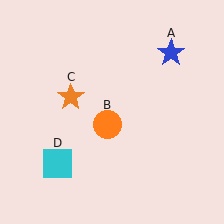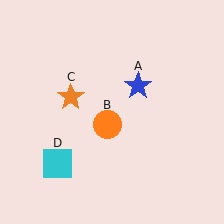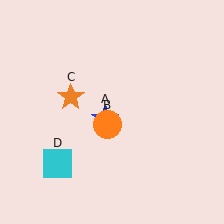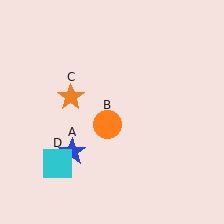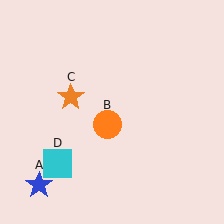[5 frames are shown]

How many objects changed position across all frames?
1 object changed position: blue star (object A).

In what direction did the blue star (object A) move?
The blue star (object A) moved down and to the left.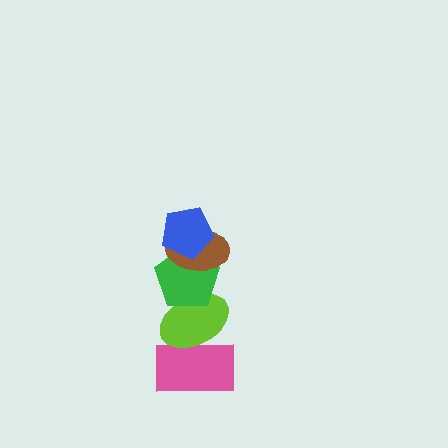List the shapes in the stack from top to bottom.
From top to bottom: the blue pentagon, the brown ellipse, the green pentagon, the lime ellipse, the pink rectangle.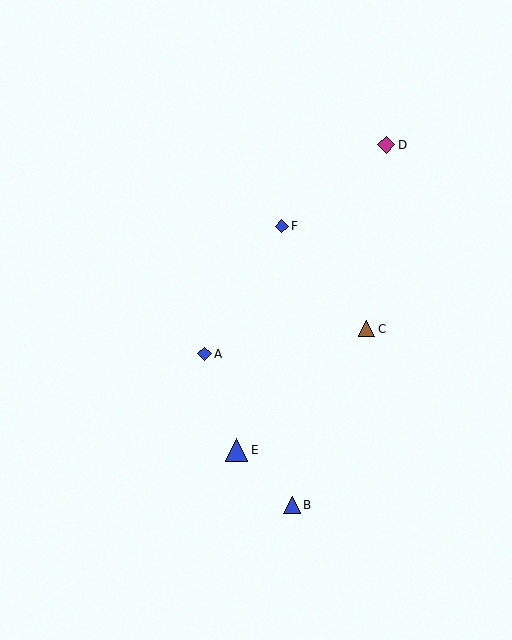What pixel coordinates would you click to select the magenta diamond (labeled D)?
Click at (386, 145) to select the magenta diamond D.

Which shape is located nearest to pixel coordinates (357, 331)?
The brown triangle (labeled C) at (367, 329) is nearest to that location.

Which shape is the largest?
The blue triangle (labeled E) is the largest.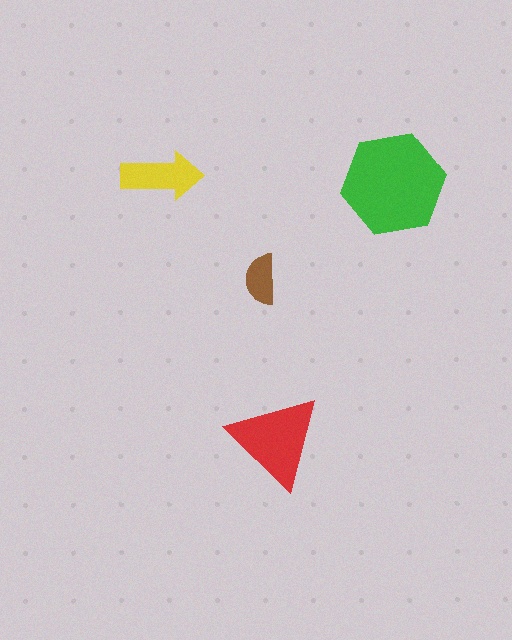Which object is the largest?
The green hexagon.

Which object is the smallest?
The brown semicircle.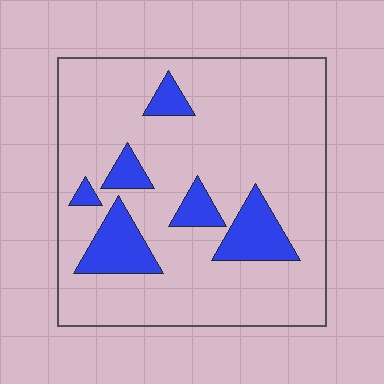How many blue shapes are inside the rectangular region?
6.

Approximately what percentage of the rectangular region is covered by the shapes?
Approximately 15%.